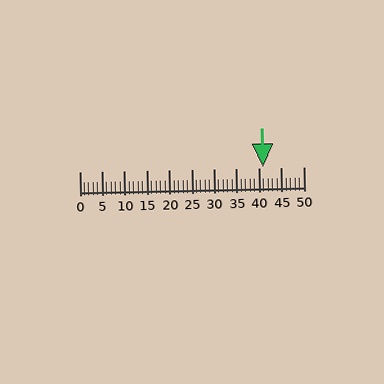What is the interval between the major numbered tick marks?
The major tick marks are spaced 5 units apart.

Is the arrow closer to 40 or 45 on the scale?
The arrow is closer to 40.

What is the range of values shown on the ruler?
The ruler shows values from 0 to 50.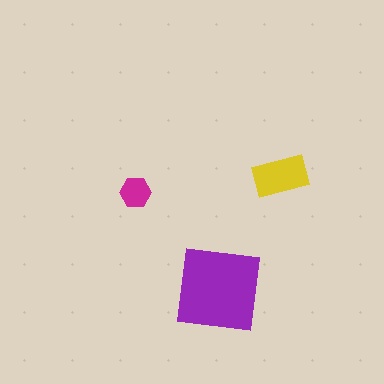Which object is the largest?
The purple square.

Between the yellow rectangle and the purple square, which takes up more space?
The purple square.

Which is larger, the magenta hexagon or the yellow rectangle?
The yellow rectangle.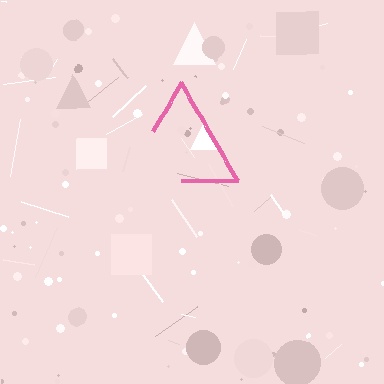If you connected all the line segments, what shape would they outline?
They would outline a triangle.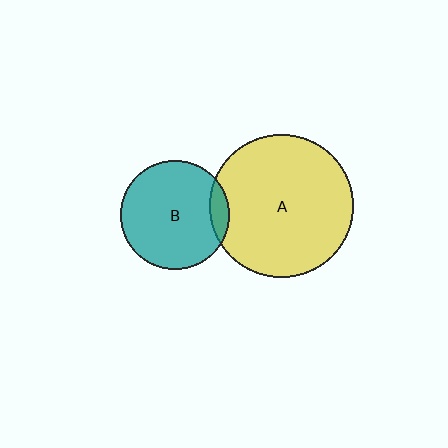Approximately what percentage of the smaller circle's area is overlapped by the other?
Approximately 10%.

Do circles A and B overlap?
Yes.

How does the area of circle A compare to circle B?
Approximately 1.7 times.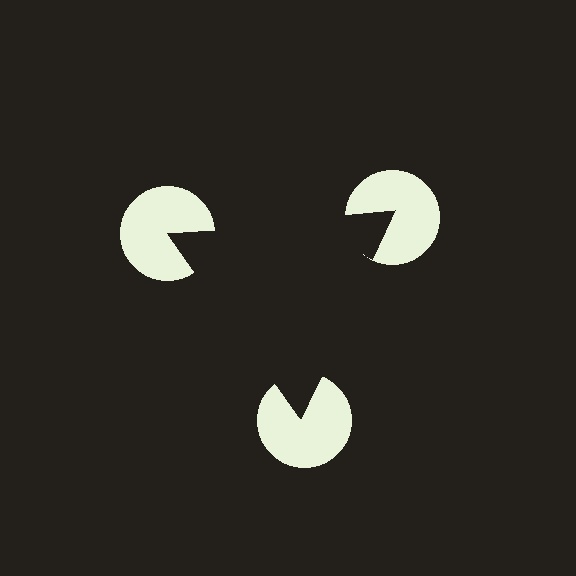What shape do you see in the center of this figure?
An illusory triangle — its edges are inferred from the aligned wedge cuts in the pac-man discs, not physically drawn.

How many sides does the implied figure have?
3 sides.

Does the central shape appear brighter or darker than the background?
It typically appears slightly darker than the background, even though no actual brightness change is drawn.